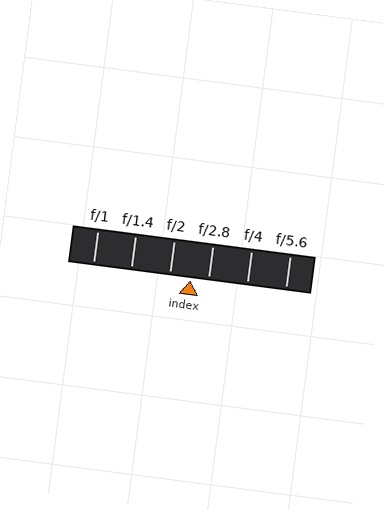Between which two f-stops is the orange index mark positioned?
The index mark is between f/2 and f/2.8.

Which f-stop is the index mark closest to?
The index mark is closest to f/2.8.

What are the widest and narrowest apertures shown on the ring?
The widest aperture shown is f/1 and the narrowest is f/5.6.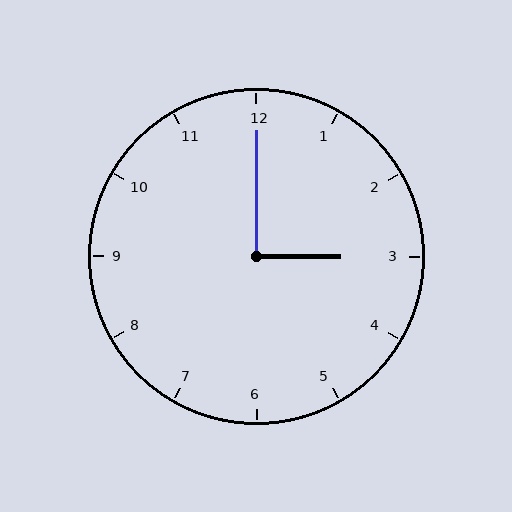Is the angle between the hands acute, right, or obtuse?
It is right.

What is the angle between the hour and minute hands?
Approximately 90 degrees.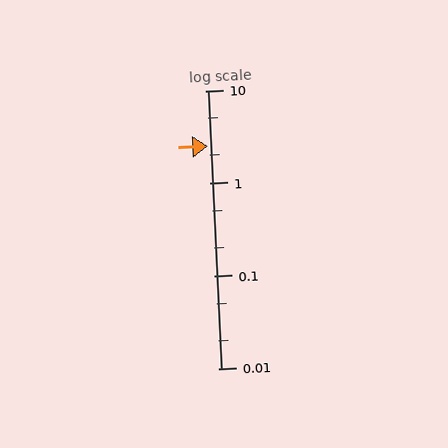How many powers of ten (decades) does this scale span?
The scale spans 3 decades, from 0.01 to 10.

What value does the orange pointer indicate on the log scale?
The pointer indicates approximately 2.5.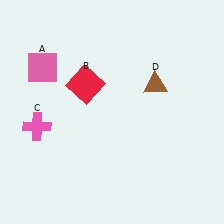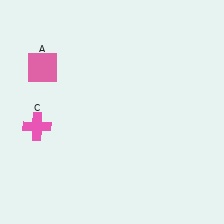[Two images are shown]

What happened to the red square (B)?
The red square (B) was removed in Image 2. It was in the top-left area of Image 1.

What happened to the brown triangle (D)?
The brown triangle (D) was removed in Image 2. It was in the top-right area of Image 1.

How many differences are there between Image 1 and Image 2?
There are 2 differences between the two images.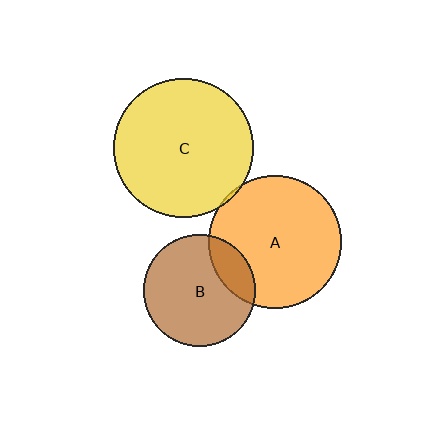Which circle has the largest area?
Circle C (yellow).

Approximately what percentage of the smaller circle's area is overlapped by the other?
Approximately 5%.